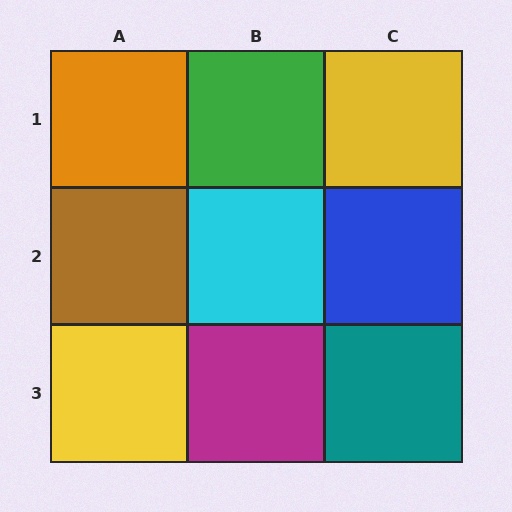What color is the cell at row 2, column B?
Cyan.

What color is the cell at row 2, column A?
Brown.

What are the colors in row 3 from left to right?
Yellow, magenta, teal.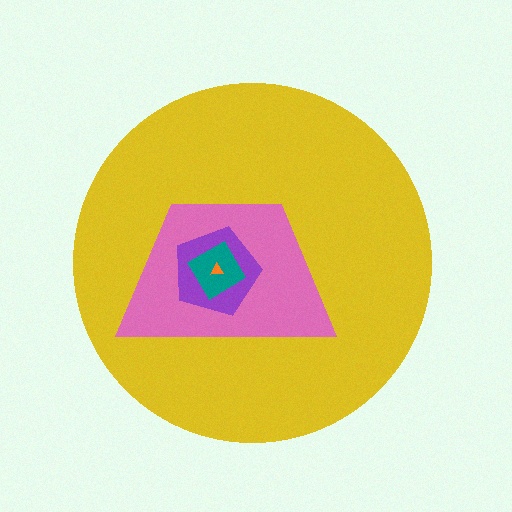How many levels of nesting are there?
5.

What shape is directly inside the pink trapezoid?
The purple pentagon.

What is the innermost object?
The orange triangle.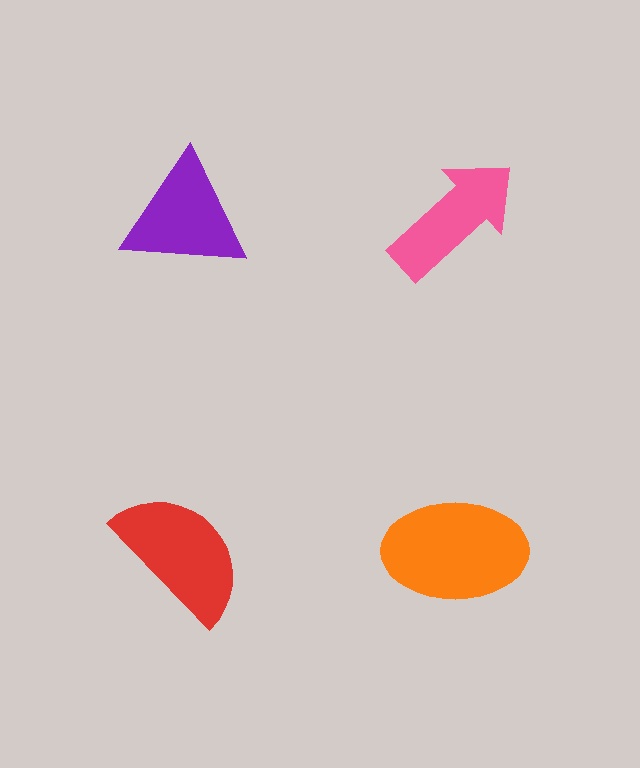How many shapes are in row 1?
2 shapes.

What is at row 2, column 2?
An orange ellipse.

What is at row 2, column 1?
A red semicircle.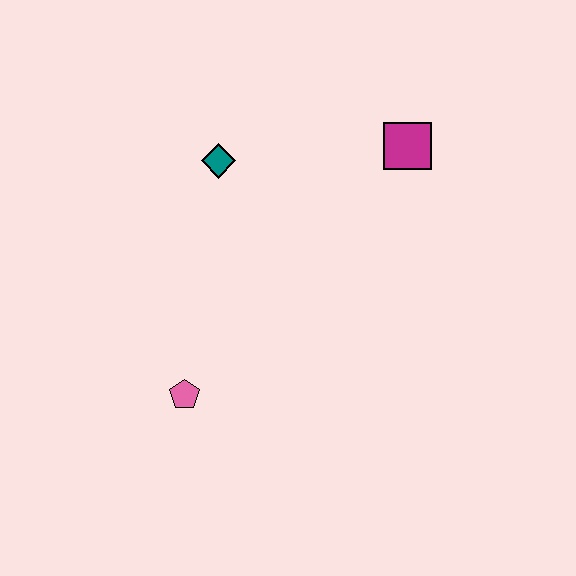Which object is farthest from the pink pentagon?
The magenta square is farthest from the pink pentagon.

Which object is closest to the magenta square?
The teal diamond is closest to the magenta square.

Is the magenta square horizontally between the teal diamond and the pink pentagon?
No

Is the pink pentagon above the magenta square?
No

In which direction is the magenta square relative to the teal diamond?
The magenta square is to the right of the teal diamond.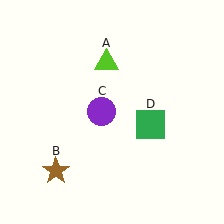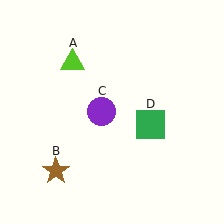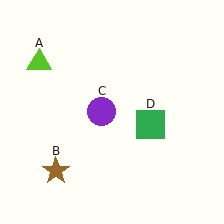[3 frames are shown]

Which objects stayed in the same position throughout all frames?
Brown star (object B) and purple circle (object C) and green square (object D) remained stationary.